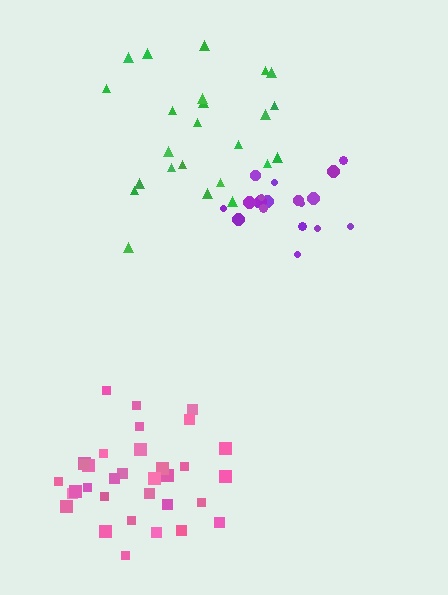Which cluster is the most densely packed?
Purple.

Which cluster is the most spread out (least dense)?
Green.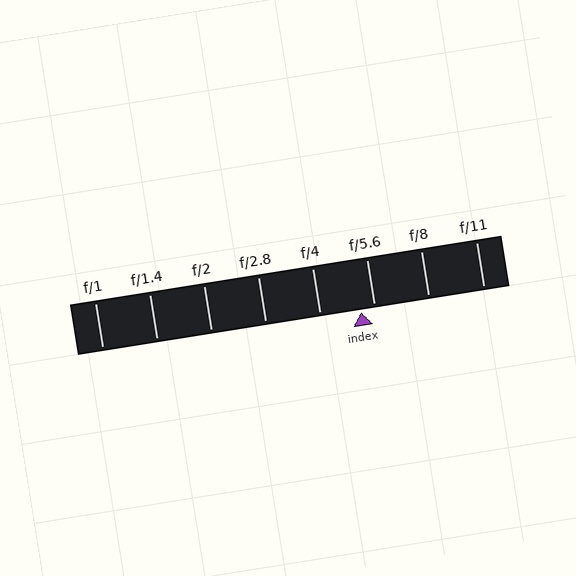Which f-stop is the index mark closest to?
The index mark is closest to f/5.6.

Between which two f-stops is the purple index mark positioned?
The index mark is between f/4 and f/5.6.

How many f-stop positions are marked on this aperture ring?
There are 8 f-stop positions marked.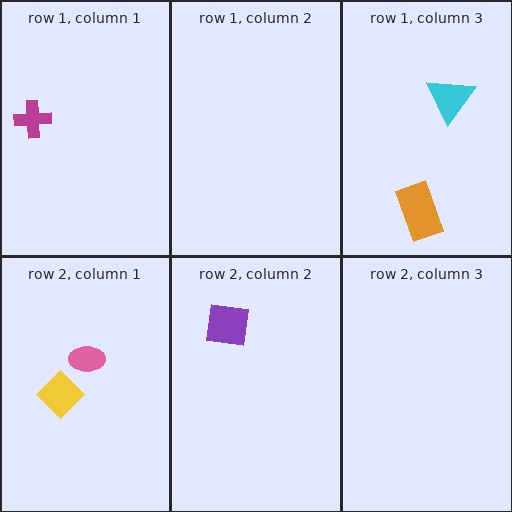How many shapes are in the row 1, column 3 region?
2.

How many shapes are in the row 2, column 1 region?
2.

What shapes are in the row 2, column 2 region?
The purple square.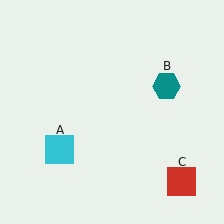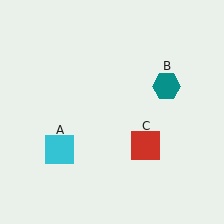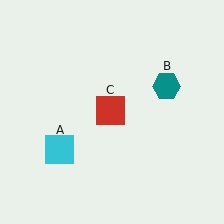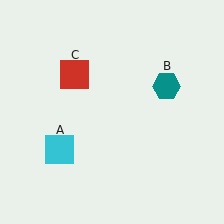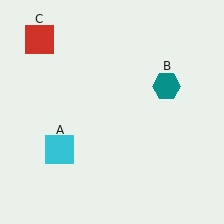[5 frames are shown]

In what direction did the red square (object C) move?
The red square (object C) moved up and to the left.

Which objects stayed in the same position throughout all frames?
Cyan square (object A) and teal hexagon (object B) remained stationary.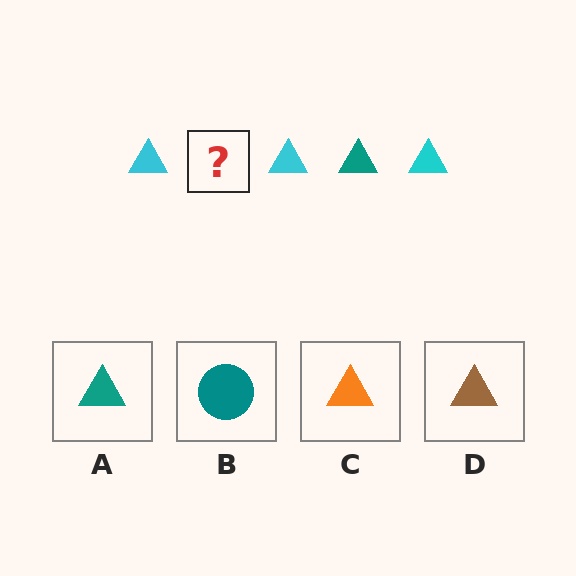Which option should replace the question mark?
Option A.